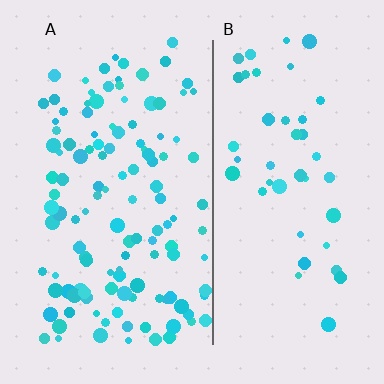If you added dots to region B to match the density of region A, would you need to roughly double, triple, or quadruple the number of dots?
Approximately triple.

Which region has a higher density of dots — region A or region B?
A (the left).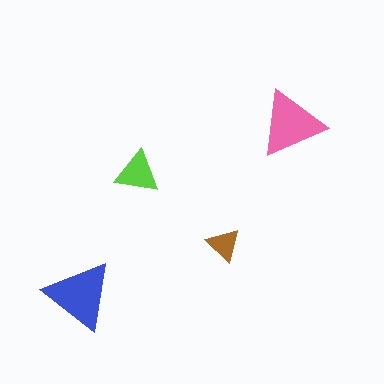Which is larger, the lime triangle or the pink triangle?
The pink one.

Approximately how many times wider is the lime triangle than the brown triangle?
About 1.5 times wider.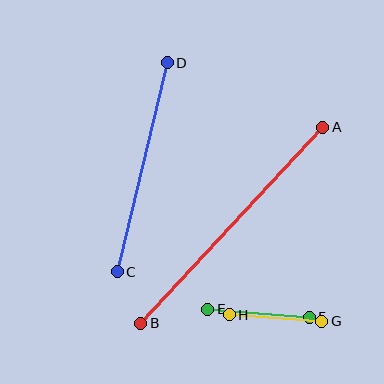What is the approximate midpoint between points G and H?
The midpoint is at approximately (275, 318) pixels.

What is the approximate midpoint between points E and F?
The midpoint is at approximately (258, 313) pixels.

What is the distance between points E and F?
The distance is approximately 102 pixels.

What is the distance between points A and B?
The distance is approximately 268 pixels.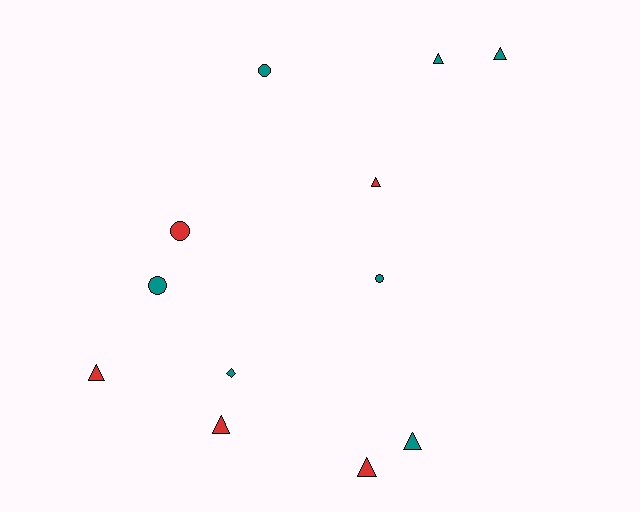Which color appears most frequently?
Teal, with 7 objects.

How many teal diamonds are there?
There is 1 teal diamond.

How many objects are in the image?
There are 12 objects.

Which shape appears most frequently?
Triangle, with 7 objects.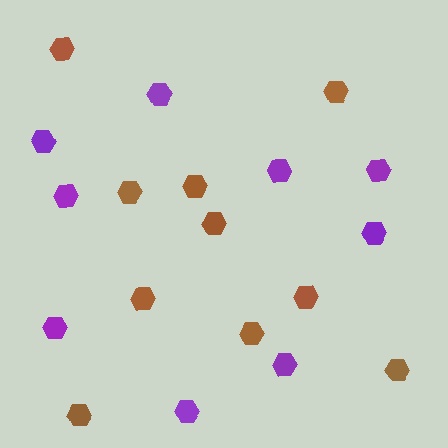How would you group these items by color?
There are 2 groups: one group of brown hexagons (10) and one group of purple hexagons (9).